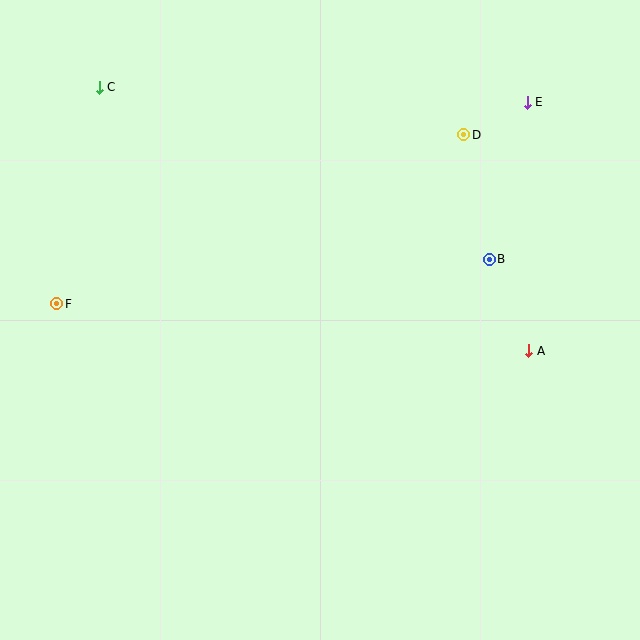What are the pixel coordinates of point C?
Point C is at (99, 87).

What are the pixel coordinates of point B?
Point B is at (489, 259).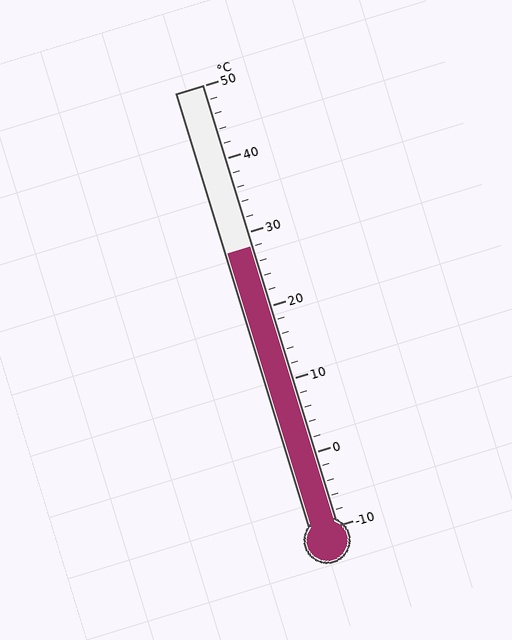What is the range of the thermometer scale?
The thermometer scale ranges from -10°C to 50°C.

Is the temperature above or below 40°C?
The temperature is below 40°C.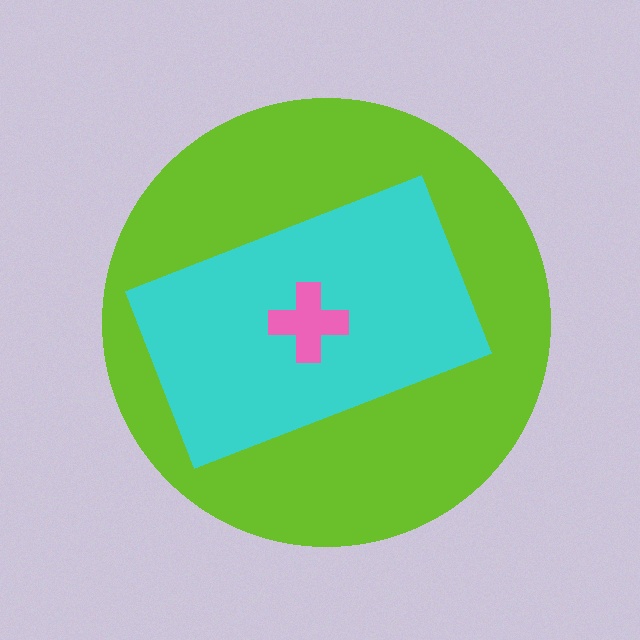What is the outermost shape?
The lime circle.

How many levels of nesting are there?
3.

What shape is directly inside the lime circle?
The cyan rectangle.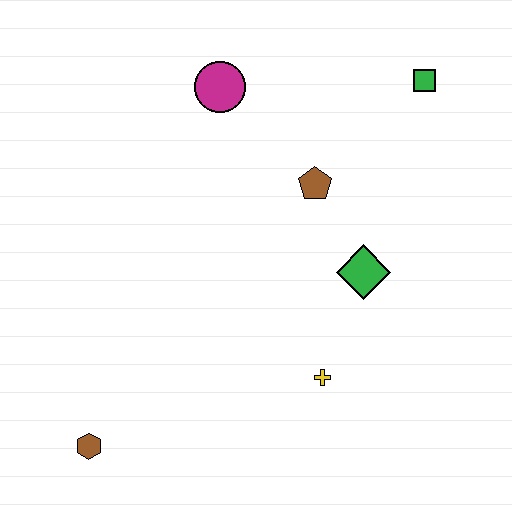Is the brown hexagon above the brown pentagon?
No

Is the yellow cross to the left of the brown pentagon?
No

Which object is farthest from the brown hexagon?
The green square is farthest from the brown hexagon.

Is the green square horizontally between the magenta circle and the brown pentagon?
No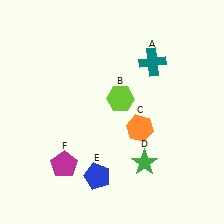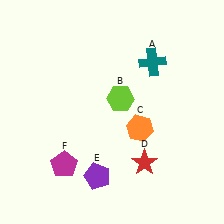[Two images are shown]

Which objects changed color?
D changed from green to red. E changed from blue to purple.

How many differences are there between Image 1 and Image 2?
There are 2 differences between the two images.